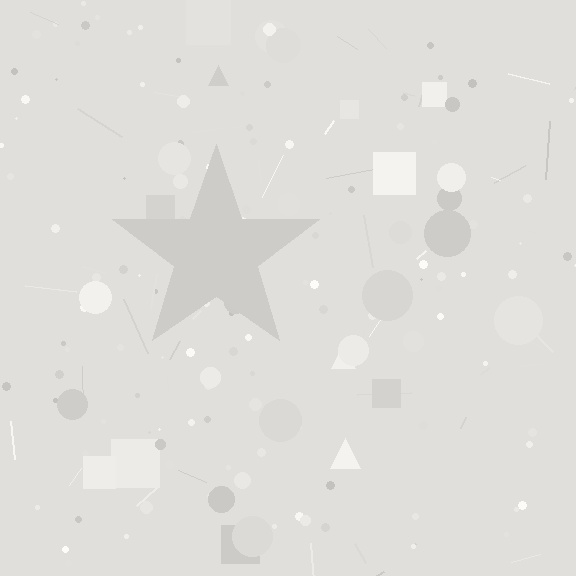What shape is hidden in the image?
A star is hidden in the image.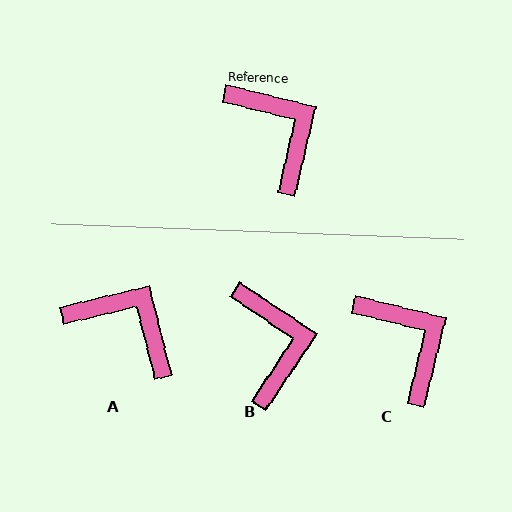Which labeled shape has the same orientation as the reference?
C.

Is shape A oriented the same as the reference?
No, it is off by about 27 degrees.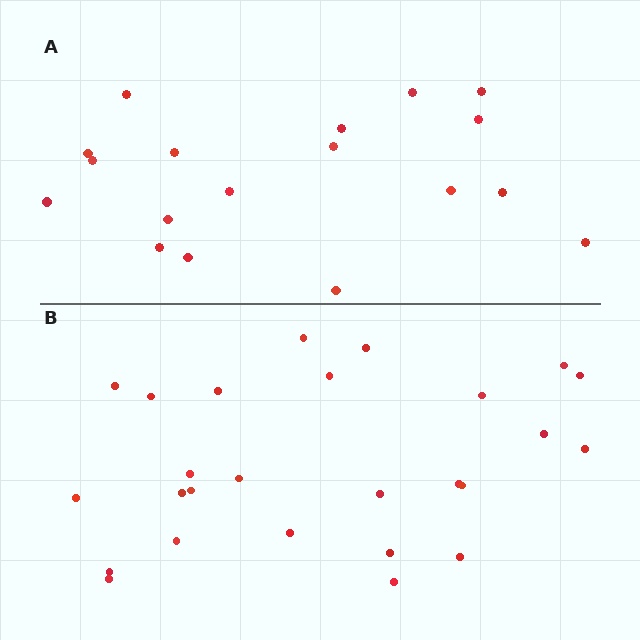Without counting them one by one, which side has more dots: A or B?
Region B (the bottom region) has more dots.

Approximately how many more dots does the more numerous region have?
Region B has roughly 8 or so more dots than region A.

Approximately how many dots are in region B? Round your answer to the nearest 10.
About 30 dots. (The exact count is 26, which rounds to 30.)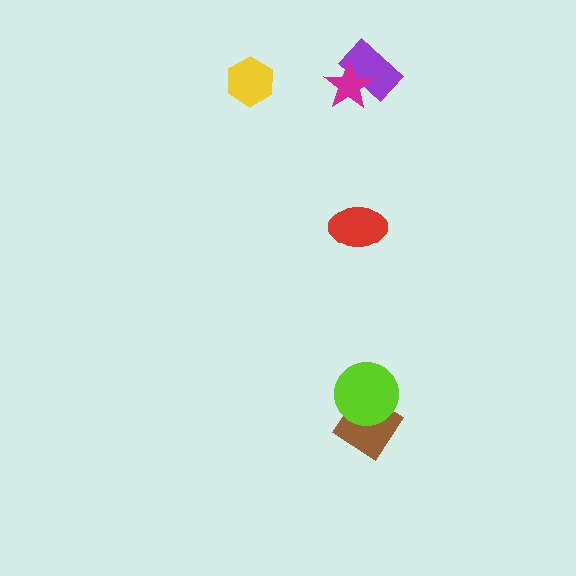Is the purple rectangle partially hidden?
Yes, it is partially covered by another shape.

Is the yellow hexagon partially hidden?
No, no other shape covers it.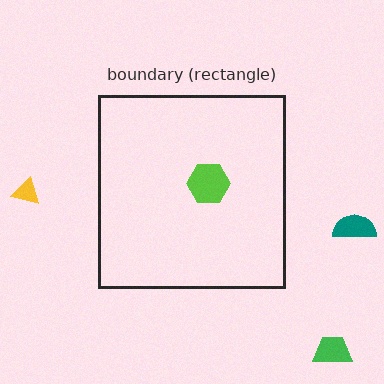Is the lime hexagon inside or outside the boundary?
Inside.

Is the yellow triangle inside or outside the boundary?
Outside.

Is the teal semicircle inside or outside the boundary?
Outside.